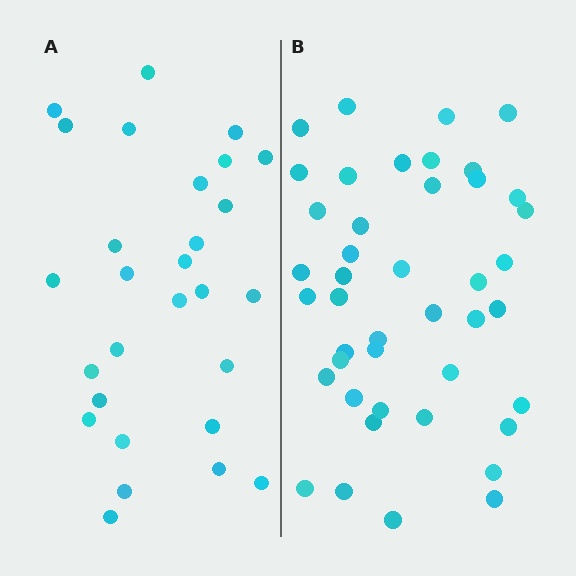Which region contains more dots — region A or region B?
Region B (the right region) has more dots.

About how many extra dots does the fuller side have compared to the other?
Region B has approximately 15 more dots than region A.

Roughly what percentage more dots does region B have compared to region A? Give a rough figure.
About 55% more.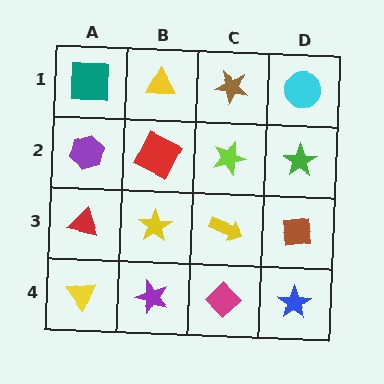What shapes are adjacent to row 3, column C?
A lime star (row 2, column C), a magenta diamond (row 4, column C), a yellow star (row 3, column B), a brown square (row 3, column D).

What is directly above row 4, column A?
A red triangle.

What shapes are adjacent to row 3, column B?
A red square (row 2, column B), a purple star (row 4, column B), a red triangle (row 3, column A), a yellow arrow (row 3, column C).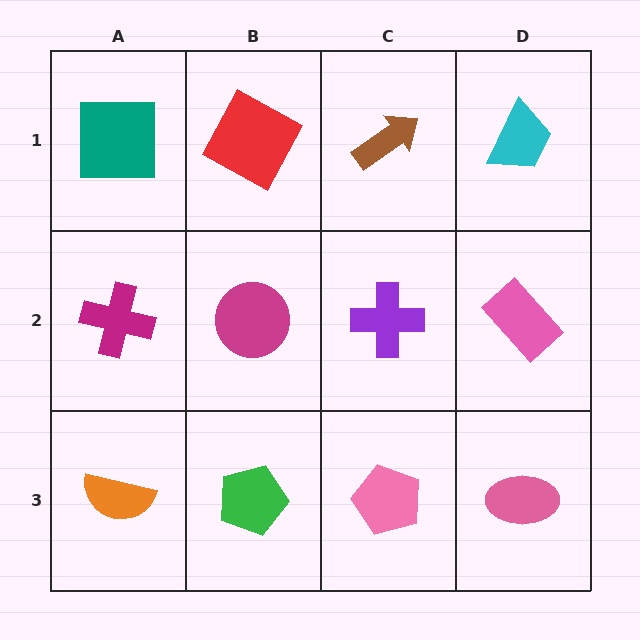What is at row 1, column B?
A red square.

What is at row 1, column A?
A teal square.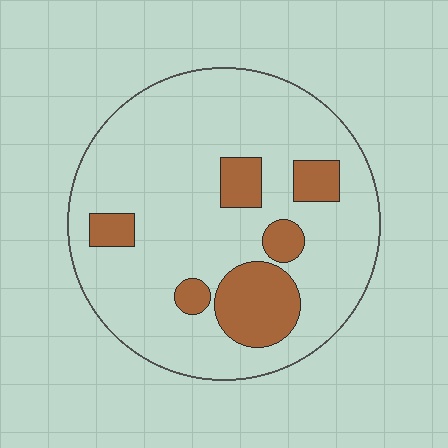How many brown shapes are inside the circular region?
6.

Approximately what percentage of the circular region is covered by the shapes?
Approximately 20%.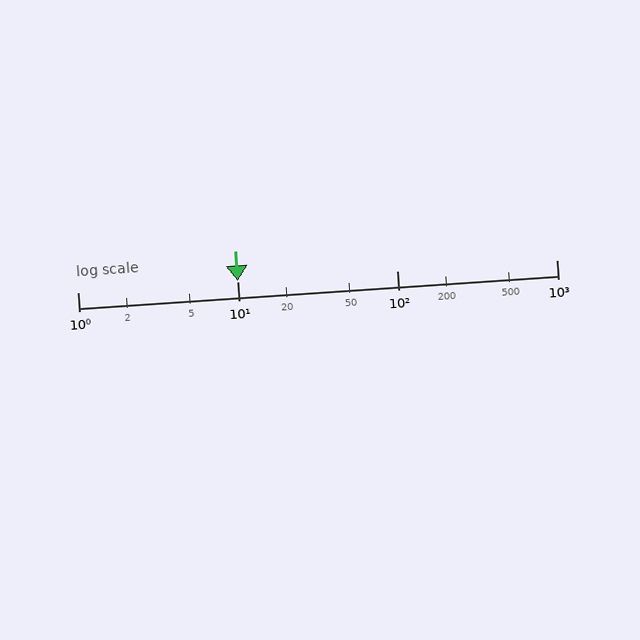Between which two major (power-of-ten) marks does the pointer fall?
The pointer is between 10 and 100.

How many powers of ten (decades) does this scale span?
The scale spans 3 decades, from 1 to 1000.